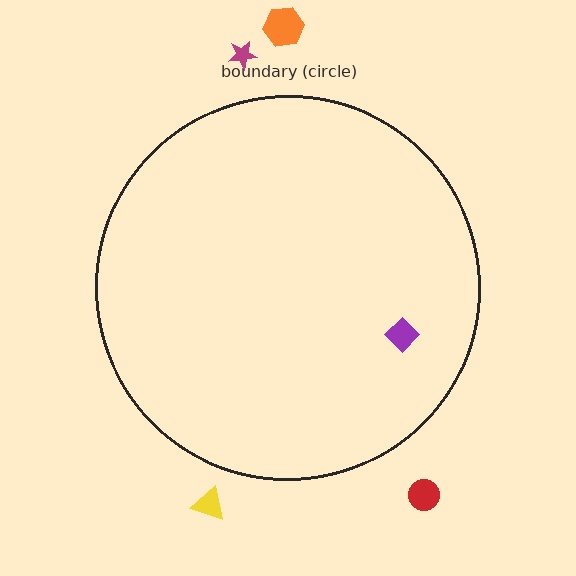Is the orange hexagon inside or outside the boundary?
Outside.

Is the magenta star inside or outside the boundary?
Outside.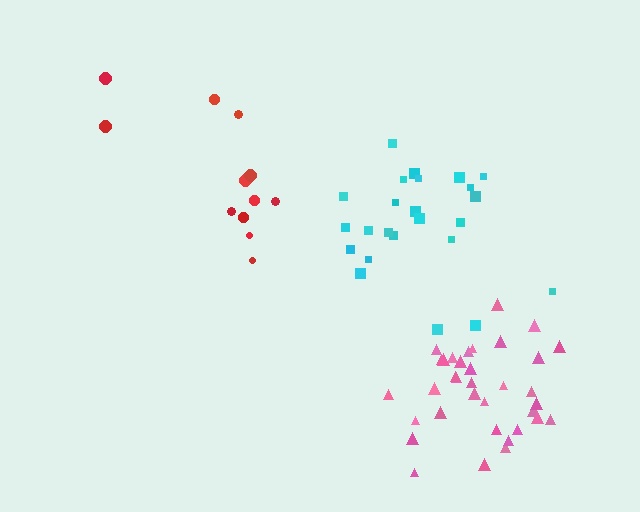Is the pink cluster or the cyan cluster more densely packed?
Pink.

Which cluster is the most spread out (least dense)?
Red.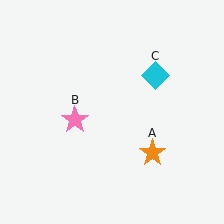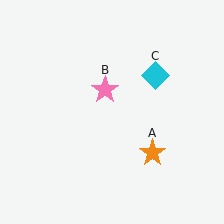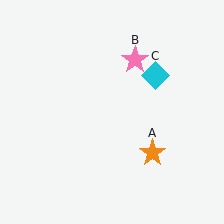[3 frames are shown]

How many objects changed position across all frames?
1 object changed position: pink star (object B).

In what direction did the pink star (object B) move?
The pink star (object B) moved up and to the right.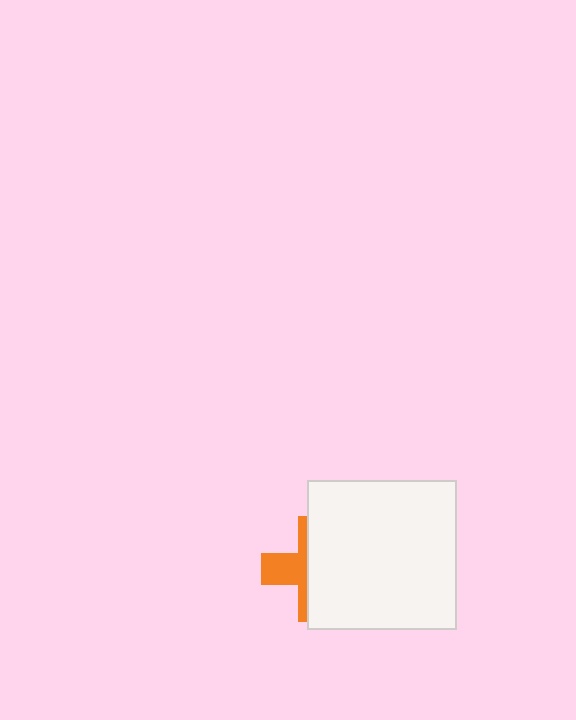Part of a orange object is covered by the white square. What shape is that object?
It is a cross.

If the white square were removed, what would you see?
You would see the complete orange cross.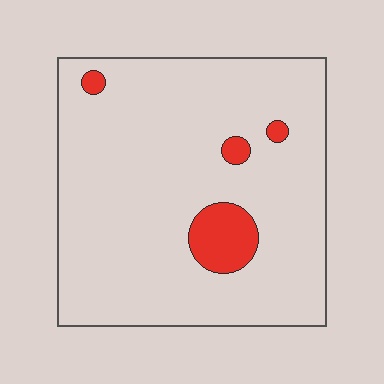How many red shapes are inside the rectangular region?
4.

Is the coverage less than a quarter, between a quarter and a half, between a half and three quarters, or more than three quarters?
Less than a quarter.